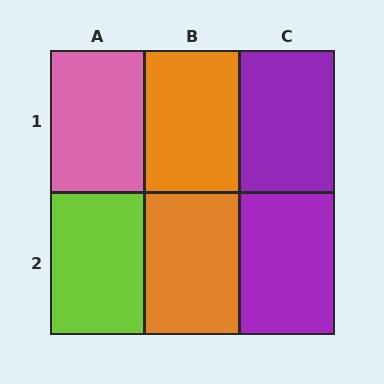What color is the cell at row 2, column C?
Purple.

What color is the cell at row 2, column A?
Lime.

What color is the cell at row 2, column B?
Orange.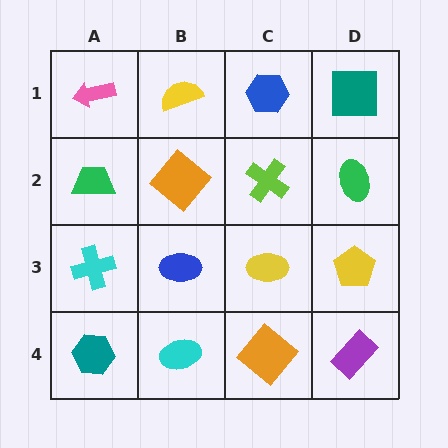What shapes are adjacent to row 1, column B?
An orange diamond (row 2, column B), a pink arrow (row 1, column A), a blue hexagon (row 1, column C).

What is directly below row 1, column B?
An orange diamond.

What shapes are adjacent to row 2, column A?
A pink arrow (row 1, column A), a cyan cross (row 3, column A), an orange diamond (row 2, column B).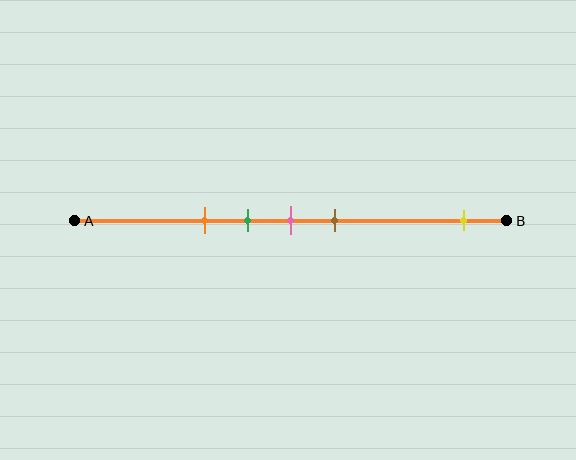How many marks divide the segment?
There are 5 marks dividing the segment.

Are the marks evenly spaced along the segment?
No, the marks are not evenly spaced.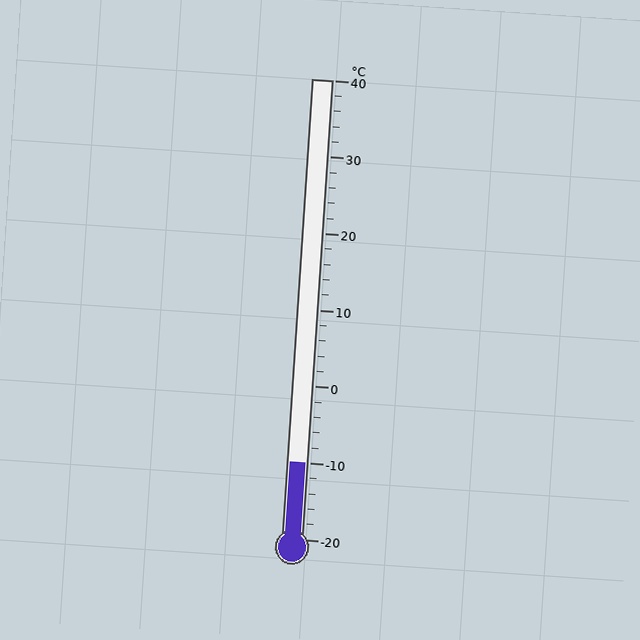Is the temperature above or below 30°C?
The temperature is below 30°C.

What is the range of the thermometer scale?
The thermometer scale ranges from -20°C to 40°C.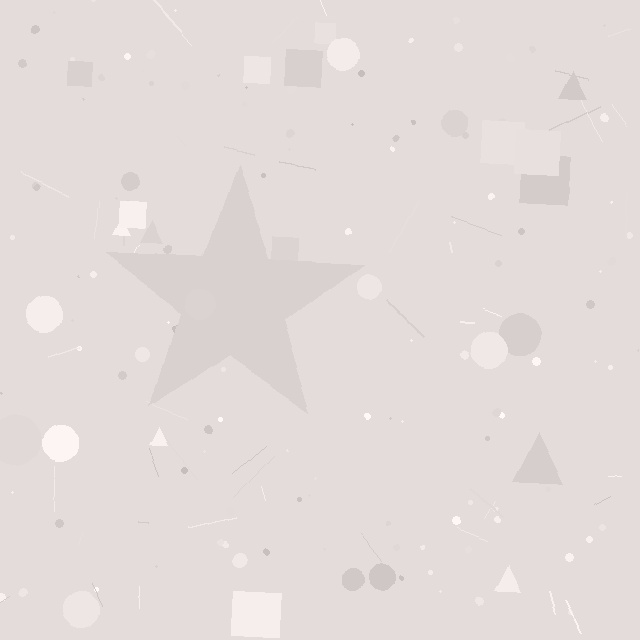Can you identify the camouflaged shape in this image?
The camouflaged shape is a star.